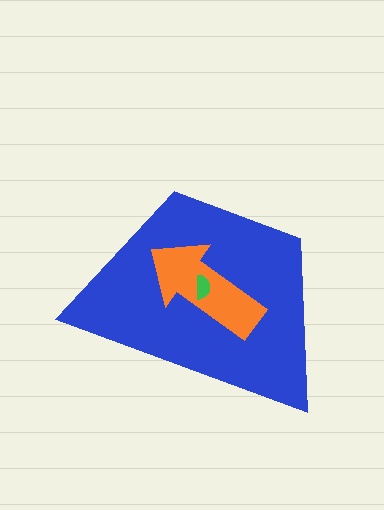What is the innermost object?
The green semicircle.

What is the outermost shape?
The blue trapezoid.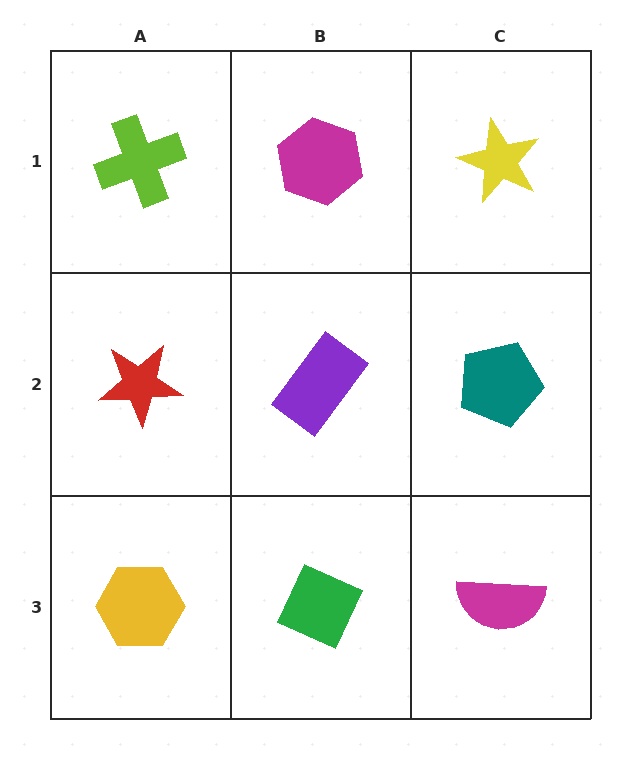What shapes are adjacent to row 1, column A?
A red star (row 2, column A), a magenta hexagon (row 1, column B).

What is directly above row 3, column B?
A purple rectangle.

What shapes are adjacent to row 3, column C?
A teal pentagon (row 2, column C), a green diamond (row 3, column B).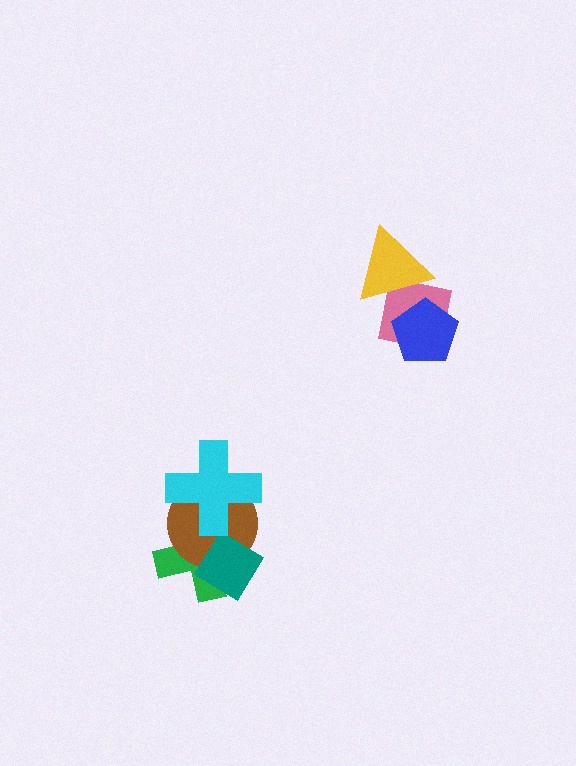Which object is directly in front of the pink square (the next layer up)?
The yellow triangle is directly in front of the pink square.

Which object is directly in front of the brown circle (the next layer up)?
The teal diamond is directly in front of the brown circle.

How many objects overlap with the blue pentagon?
1 object overlaps with the blue pentagon.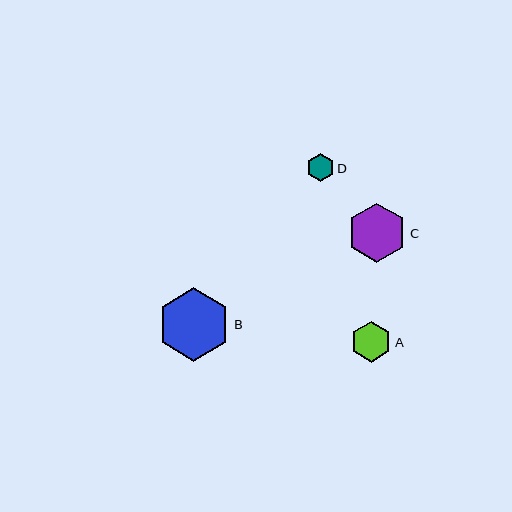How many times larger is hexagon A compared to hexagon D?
Hexagon A is approximately 1.5 times the size of hexagon D.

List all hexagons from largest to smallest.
From largest to smallest: B, C, A, D.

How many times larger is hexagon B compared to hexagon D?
Hexagon B is approximately 2.6 times the size of hexagon D.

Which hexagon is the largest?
Hexagon B is the largest with a size of approximately 73 pixels.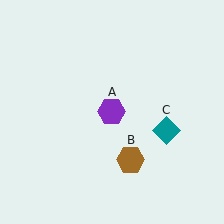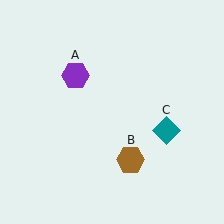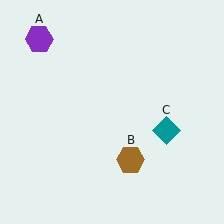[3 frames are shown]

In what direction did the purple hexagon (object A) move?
The purple hexagon (object A) moved up and to the left.